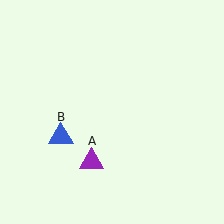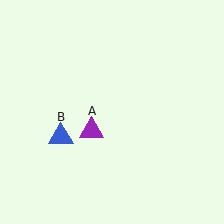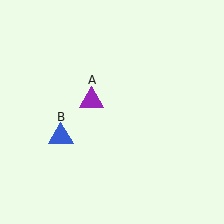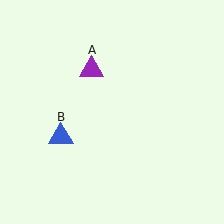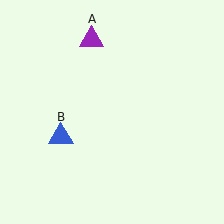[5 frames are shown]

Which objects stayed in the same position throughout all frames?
Blue triangle (object B) remained stationary.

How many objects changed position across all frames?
1 object changed position: purple triangle (object A).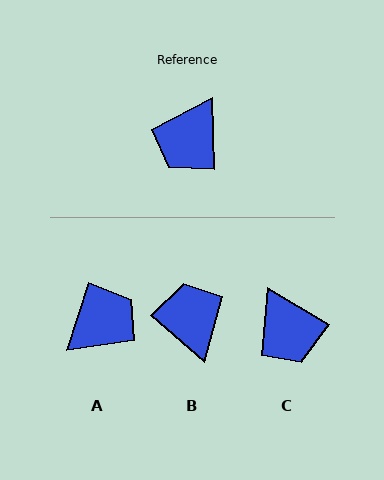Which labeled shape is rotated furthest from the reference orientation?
A, about 160 degrees away.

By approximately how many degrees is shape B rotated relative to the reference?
Approximately 133 degrees clockwise.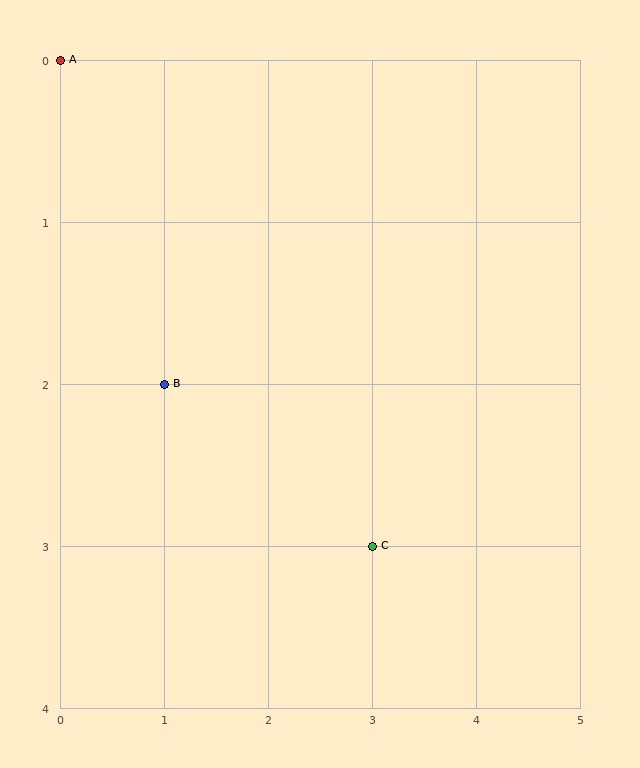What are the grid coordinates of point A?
Point A is at grid coordinates (0, 0).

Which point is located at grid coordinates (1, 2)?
Point B is at (1, 2).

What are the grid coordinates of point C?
Point C is at grid coordinates (3, 3).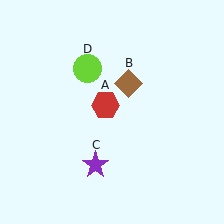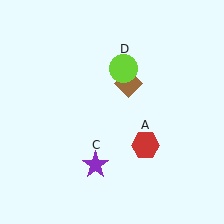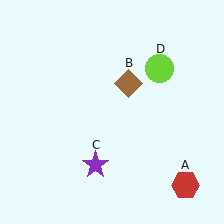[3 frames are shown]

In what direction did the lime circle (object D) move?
The lime circle (object D) moved right.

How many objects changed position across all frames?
2 objects changed position: red hexagon (object A), lime circle (object D).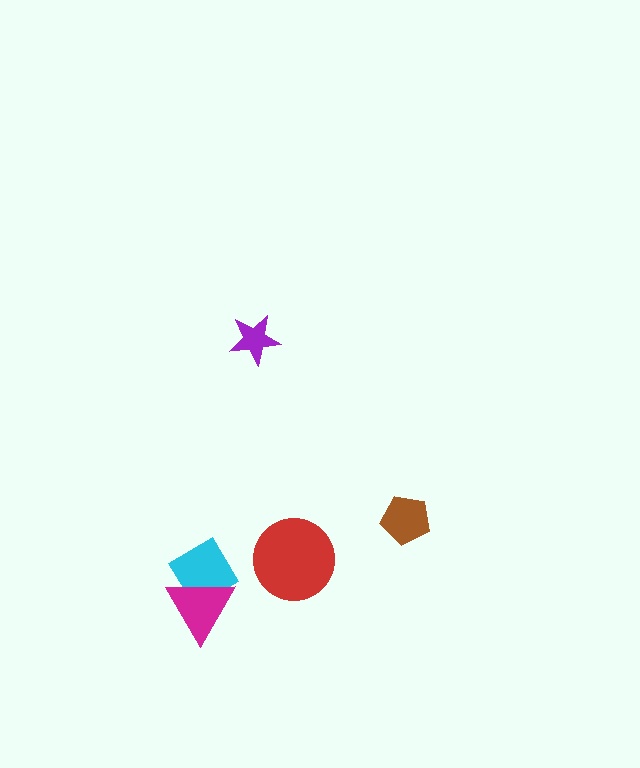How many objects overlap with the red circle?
0 objects overlap with the red circle.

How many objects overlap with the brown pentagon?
0 objects overlap with the brown pentagon.